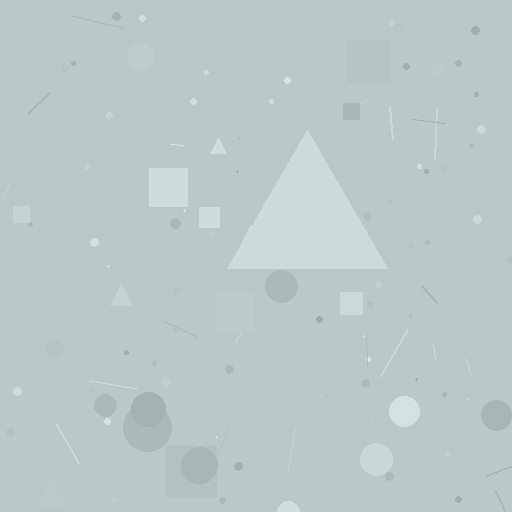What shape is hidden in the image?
A triangle is hidden in the image.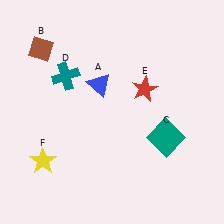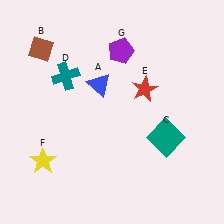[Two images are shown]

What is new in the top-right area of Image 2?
A purple pentagon (G) was added in the top-right area of Image 2.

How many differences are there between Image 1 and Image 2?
There is 1 difference between the two images.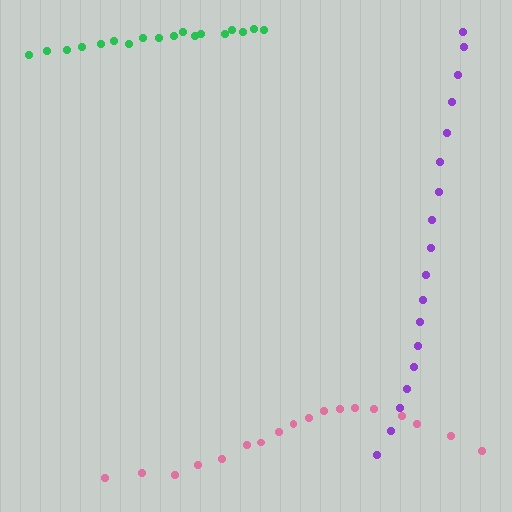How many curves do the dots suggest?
There are 3 distinct paths.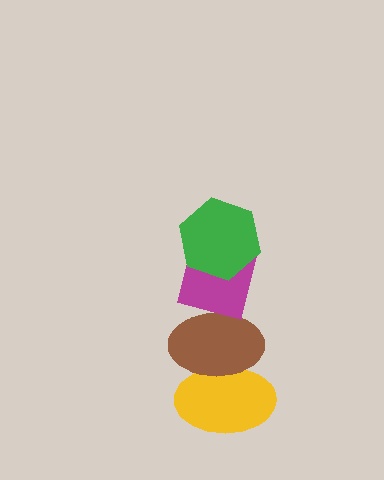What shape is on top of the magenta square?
The green hexagon is on top of the magenta square.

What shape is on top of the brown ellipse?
The magenta square is on top of the brown ellipse.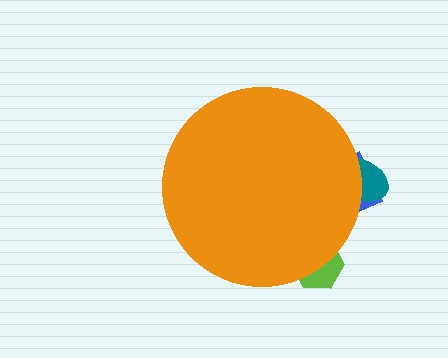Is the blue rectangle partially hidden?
Yes, the blue rectangle is partially hidden behind the orange circle.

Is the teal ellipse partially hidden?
Yes, the teal ellipse is partially hidden behind the orange circle.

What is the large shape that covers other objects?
An orange circle.